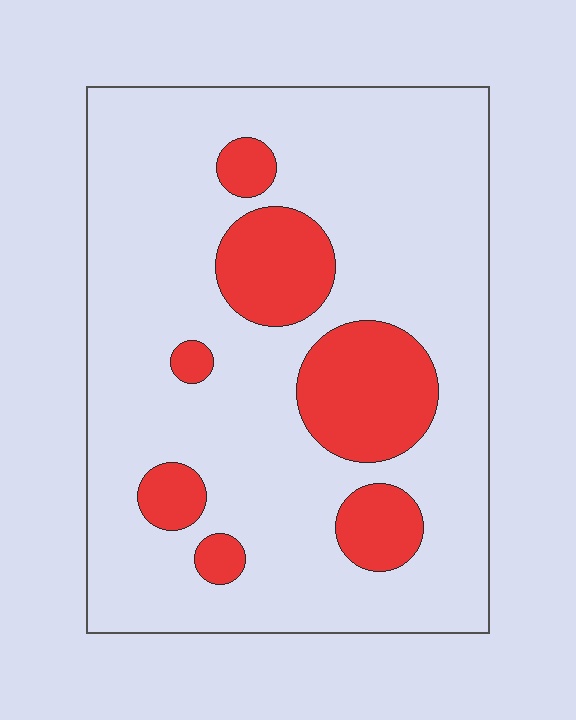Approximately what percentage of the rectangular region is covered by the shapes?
Approximately 20%.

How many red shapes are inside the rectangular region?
7.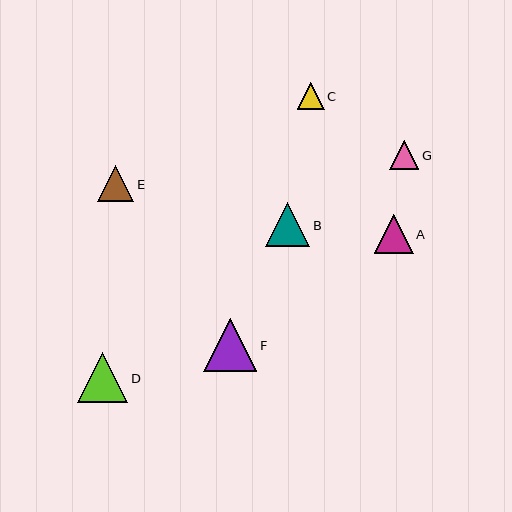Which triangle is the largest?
Triangle F is the largest with a size of approximately 53 pixels.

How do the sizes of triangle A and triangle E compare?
Triangle A and triangle E are approximately the same size.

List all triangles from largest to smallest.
From largest to smallest: F, D, B, A, E, G, C.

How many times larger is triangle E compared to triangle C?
Triangle E is approximately 1.3 times the size of triangle C.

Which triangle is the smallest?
Triangle C is the smallest with a size of approximately 27 pixels.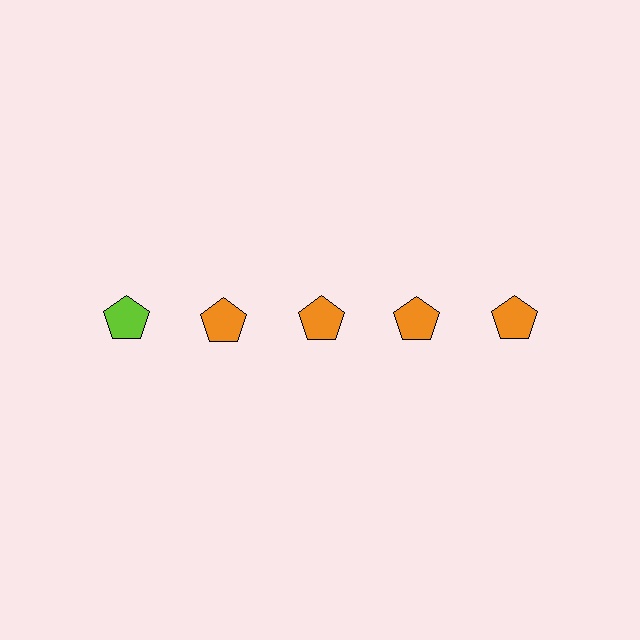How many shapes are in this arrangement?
There are 5 shapes arranged in a grid pattern.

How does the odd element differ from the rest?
It has a different color: lime instead of orange.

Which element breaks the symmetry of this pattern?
The lime pentagon in the top row, leftmost column breaks the symmetry. All other shapes are orange pentagons.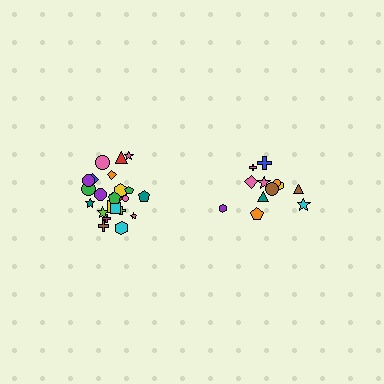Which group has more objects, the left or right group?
The left group.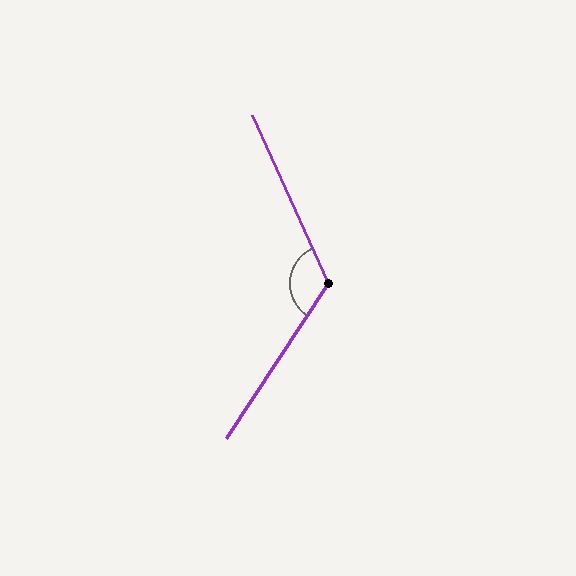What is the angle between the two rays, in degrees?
Approximately 122 degrees.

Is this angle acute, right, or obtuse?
It is obtuse.